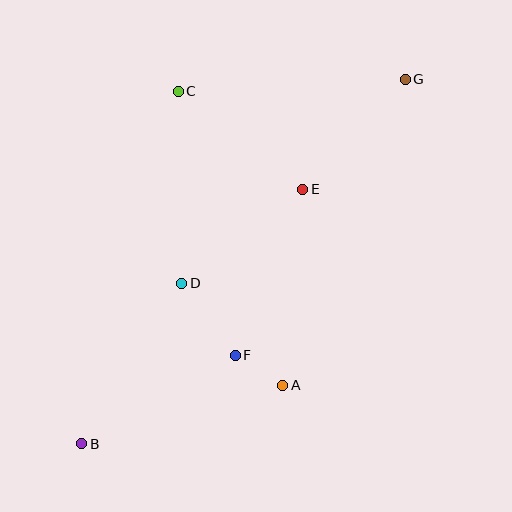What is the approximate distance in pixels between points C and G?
The distance between C and G is approximately 227 pixels.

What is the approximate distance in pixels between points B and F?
The distance between B and F is approximately 177 pixels.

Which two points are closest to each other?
Points A and F are closest to each other.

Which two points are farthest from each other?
Points B and G are farthest from each other.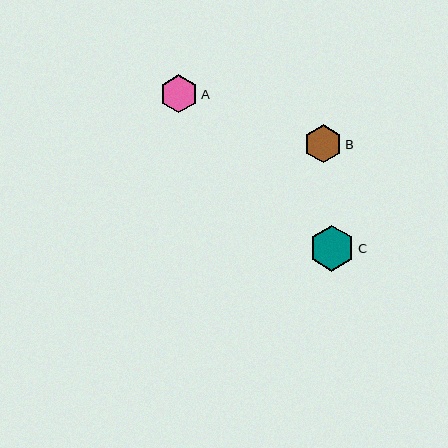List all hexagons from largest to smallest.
From largest to smallest: C, A, B.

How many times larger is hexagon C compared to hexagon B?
Hexagon C is approximately 1.2 times the size of hexagon B.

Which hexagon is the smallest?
Hexagon B is the smallest with a size of approximately 38 pixels.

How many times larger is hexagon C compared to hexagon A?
Hexagon C is approximately 1.2 times the size of hexagon A.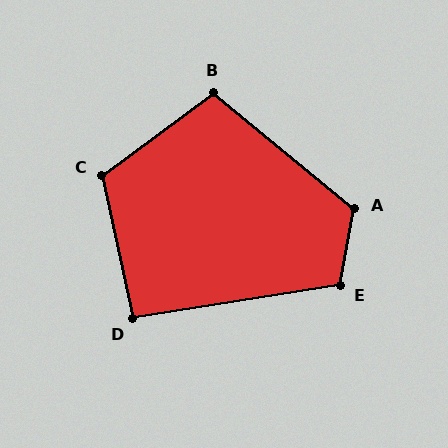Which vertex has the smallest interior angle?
D, at approximately 93 degrees.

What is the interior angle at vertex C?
Approximately 114 degrees (obtuse).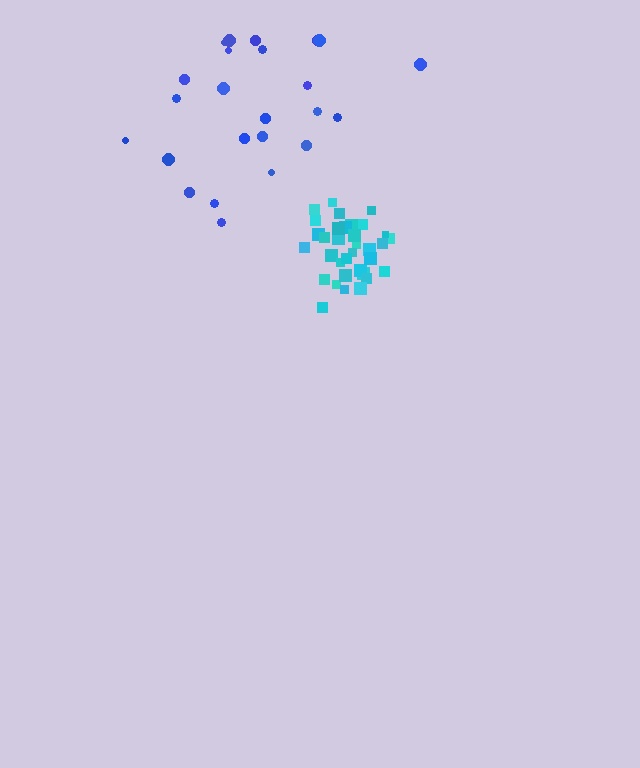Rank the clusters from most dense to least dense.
cyan, blue.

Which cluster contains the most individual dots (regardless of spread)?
Cyan (34).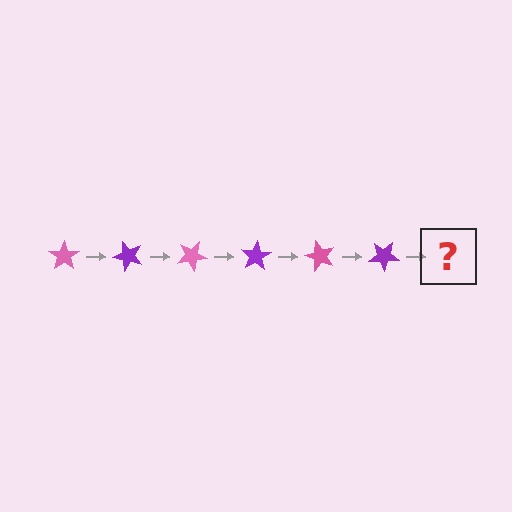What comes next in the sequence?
The next element should be a pink star, rotated 300 degrees from the start.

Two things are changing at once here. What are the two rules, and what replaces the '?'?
The two rules are that it rotates 50 degrees each step and the color cycles through pink and purple. The '?' should be a pink star, rotated 300 degrees from the start.